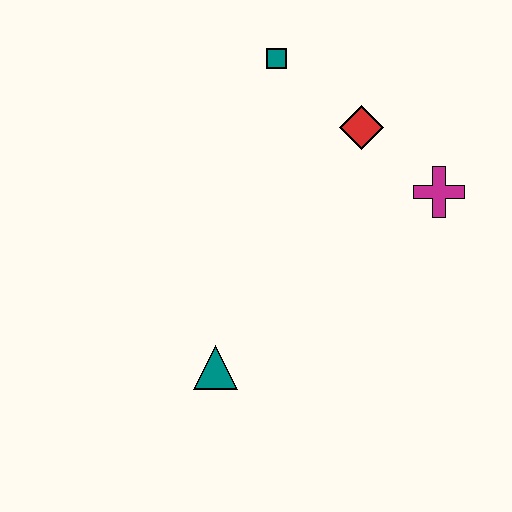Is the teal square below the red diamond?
No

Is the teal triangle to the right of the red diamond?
No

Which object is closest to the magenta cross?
The red diamond is closest to the magenta cross.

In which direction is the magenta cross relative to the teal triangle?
The magenta cross is to the right of the teal triangle.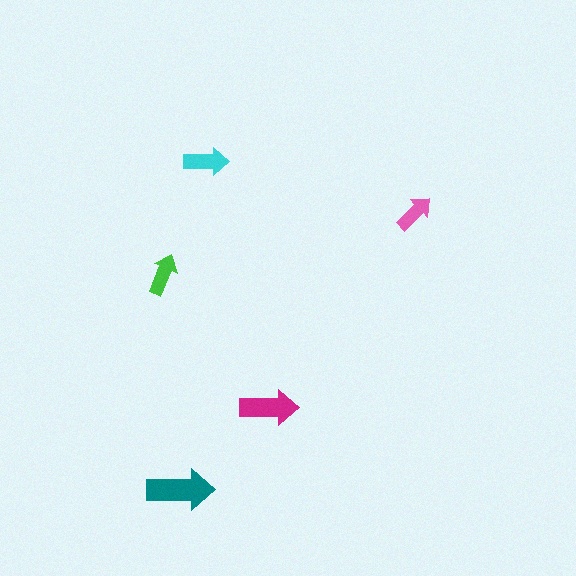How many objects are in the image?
There are 5 objects in the image.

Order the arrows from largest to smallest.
the teal one, the magenta one, the cyan one, the green one, the pink one.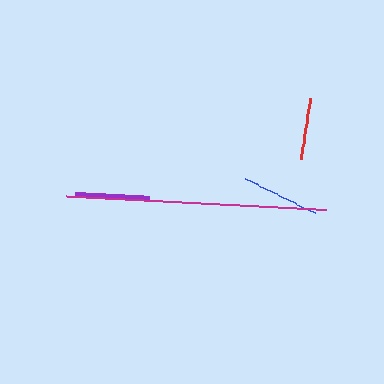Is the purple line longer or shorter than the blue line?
The blue line is longer than the purple line.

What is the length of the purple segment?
The purple segment is approximately 75 pixels long.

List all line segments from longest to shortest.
From longest to shortest: magenta, blue, purple, red.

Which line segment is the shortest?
The red line is the shortest at approximately 61 pixels.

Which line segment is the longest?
The magenta line is the longest at approximately 261 pixels.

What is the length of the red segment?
The red segment is approximately 61 pixels long.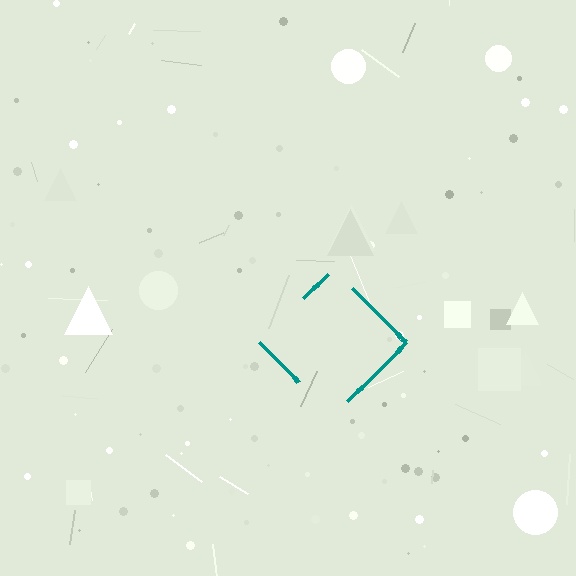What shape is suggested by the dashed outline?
The dashed outline suggests a diamond.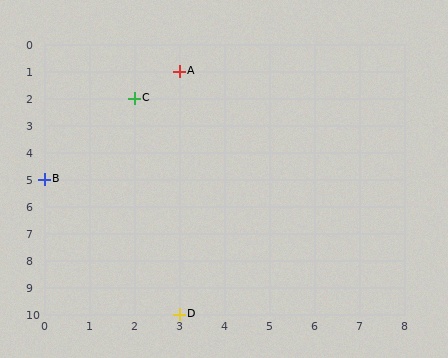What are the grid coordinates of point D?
Point D is at grid coordinates (3, 10).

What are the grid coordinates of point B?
Point B is at grid coordinates (0, 5).